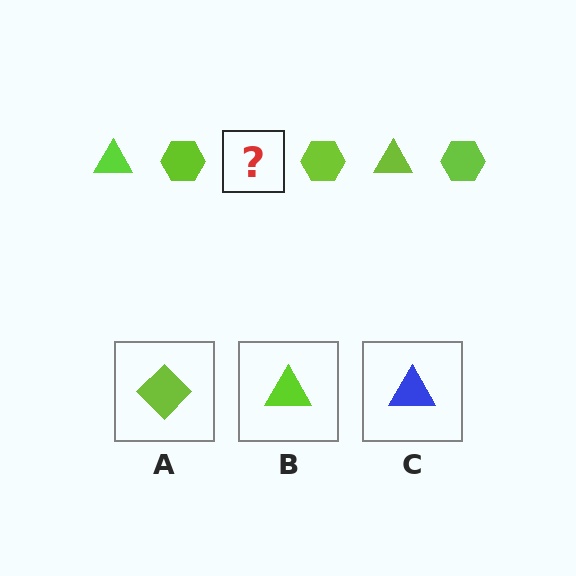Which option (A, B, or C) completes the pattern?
B.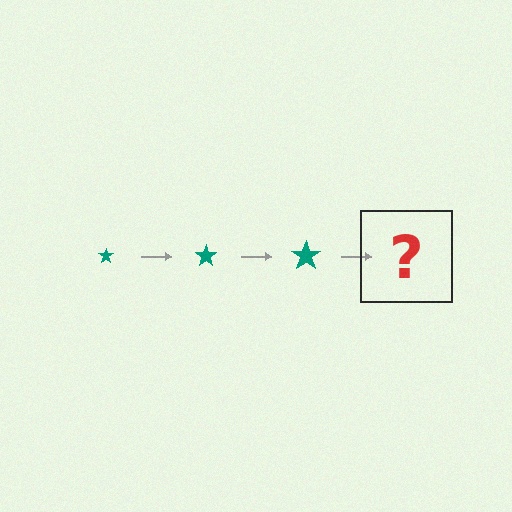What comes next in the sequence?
The next element should be a teal star, larger than the previous one.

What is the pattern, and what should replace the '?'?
The pattern is that the star gets progressively larger each step. The '?' should be a teal star, larger than the previous one.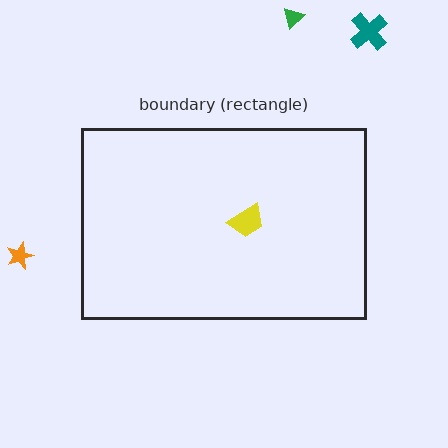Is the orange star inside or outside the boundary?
Outside.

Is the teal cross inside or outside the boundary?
Outside.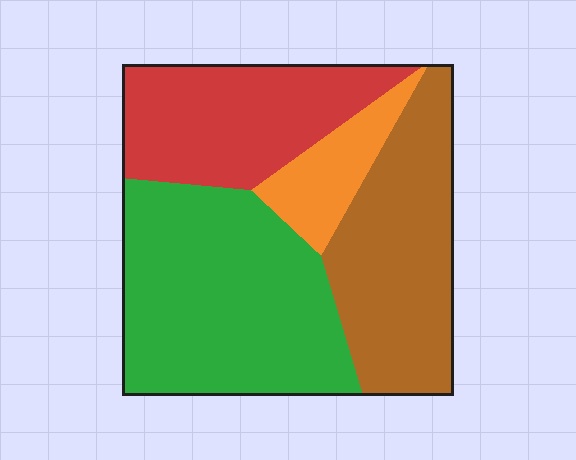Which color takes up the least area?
Orange, at roughly 10%.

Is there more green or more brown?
Green.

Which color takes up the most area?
Green, at roughly 40%.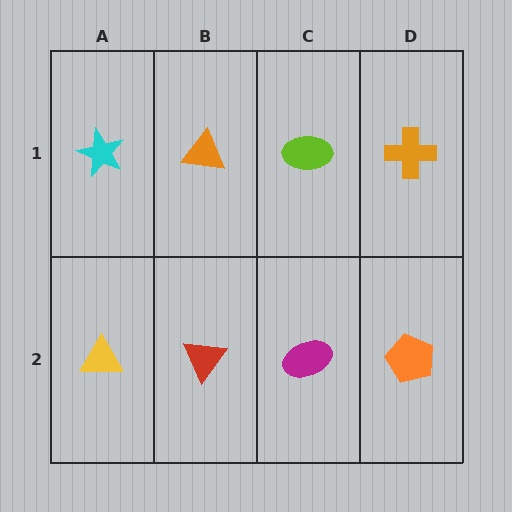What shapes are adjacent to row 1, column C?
A magenta ellipse (row 2, column C), an orange triangle (row 1, column B), an orange cross (row 1, column D).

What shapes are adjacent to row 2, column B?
An orange triangle (row 1, column B), a yellow triangle (row 2, column A), a magenta ellipse (row 2, column C).